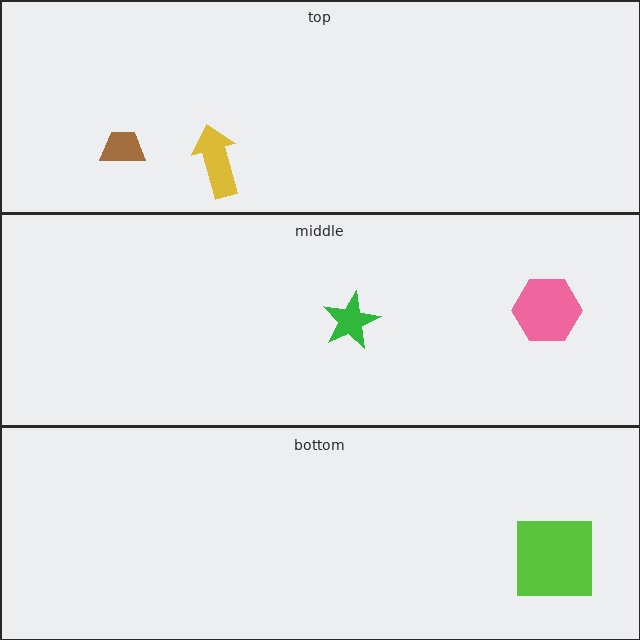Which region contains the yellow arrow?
The top region.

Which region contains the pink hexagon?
The middle region.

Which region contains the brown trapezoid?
The top region.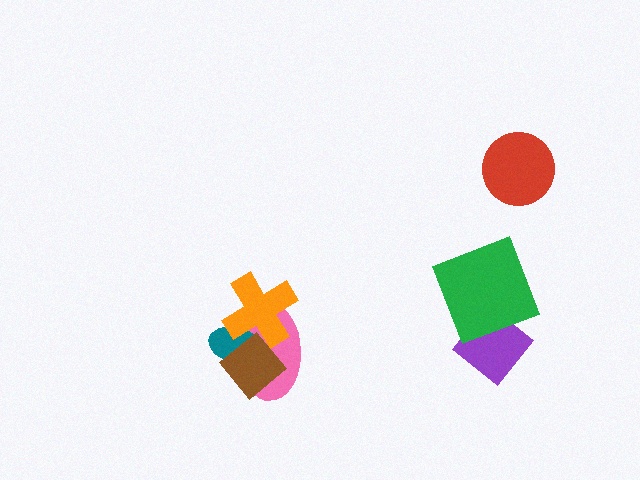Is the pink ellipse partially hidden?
Yes, it is partially covered by another shape.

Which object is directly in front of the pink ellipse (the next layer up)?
The teal ellipse is directly in front of the pink ellipse.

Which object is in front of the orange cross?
The brown diamond is in front of the orange cross.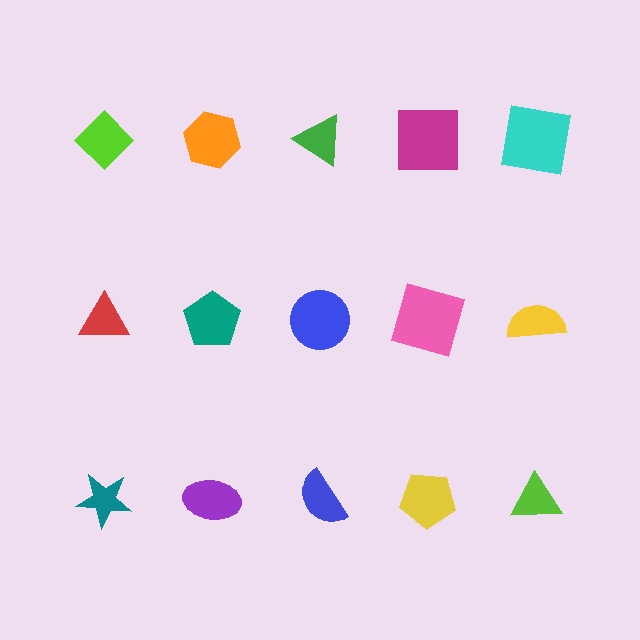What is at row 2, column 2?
A teal pentagon.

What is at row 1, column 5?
A cyan square.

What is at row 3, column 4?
A yellow pentagon.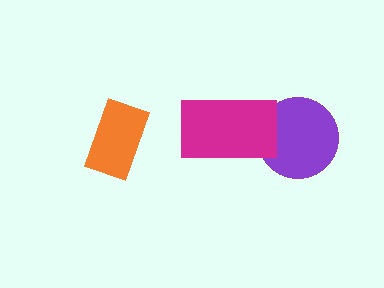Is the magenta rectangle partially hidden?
No, no other shape covers it.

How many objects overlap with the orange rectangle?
0 objects overlap with the orange rectangle.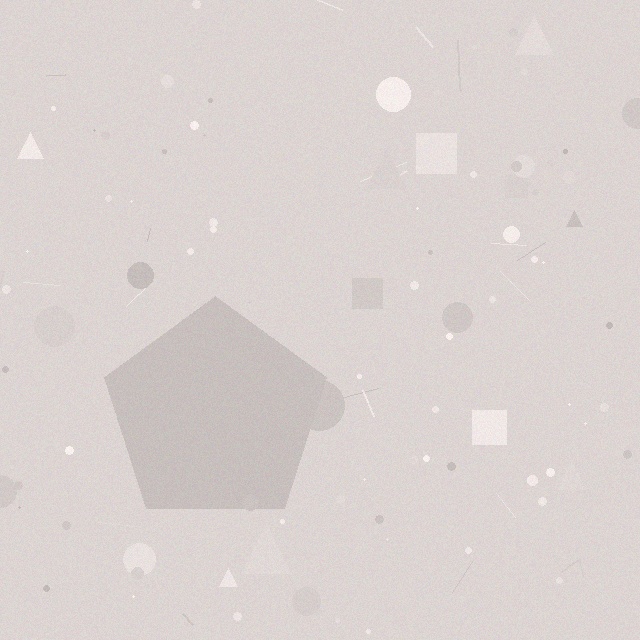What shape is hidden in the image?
A pentagon is hidden in the image.